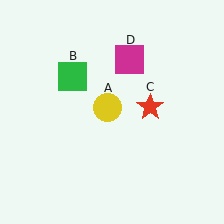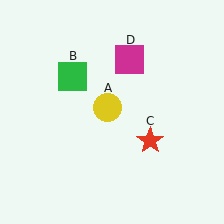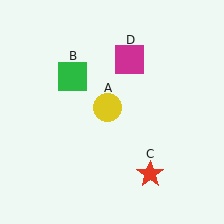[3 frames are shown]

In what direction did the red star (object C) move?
The red star (object C) moved down.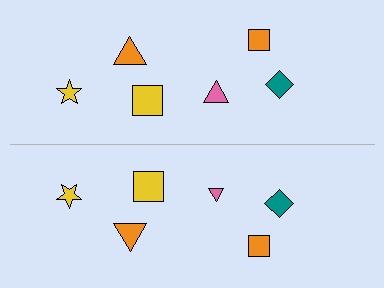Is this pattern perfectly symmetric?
No, the pattern is not perfectly symmetric. The pink triangle on the bottom side has a different size than its mirror counterpart.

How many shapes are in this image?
There are 12 shapes in this image.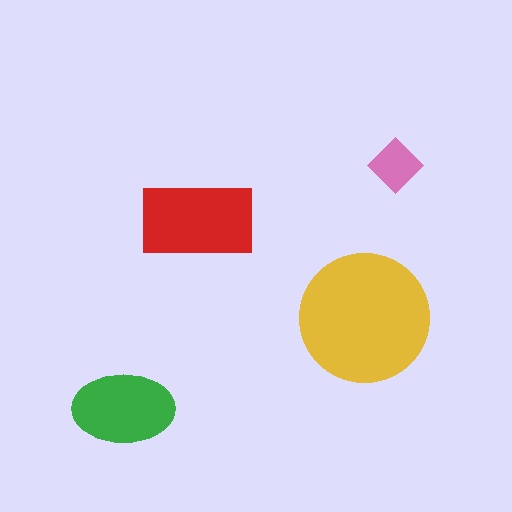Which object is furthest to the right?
The pink diamond is rightmost.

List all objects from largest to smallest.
The yellow circle, the red rectangle, the green ellipse, the pink diamond.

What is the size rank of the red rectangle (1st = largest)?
2nd.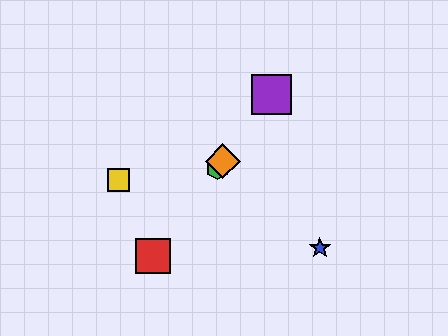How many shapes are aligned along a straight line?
4 shapes (the red square, the green hexagon, the purple square, the orange diamond) are aligned along a straight line.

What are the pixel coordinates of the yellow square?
The yellow square is at (118, 180).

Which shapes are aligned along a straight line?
The red square, the green hexagon, the purple square, the orange diamond are aligned along a straight line.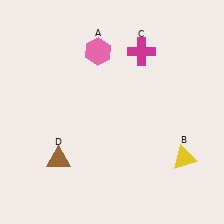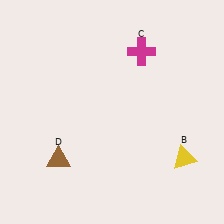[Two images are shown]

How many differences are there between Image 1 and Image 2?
There is 1 difference between the two images.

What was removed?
The pink hexagon (A) was removed in Image 2.